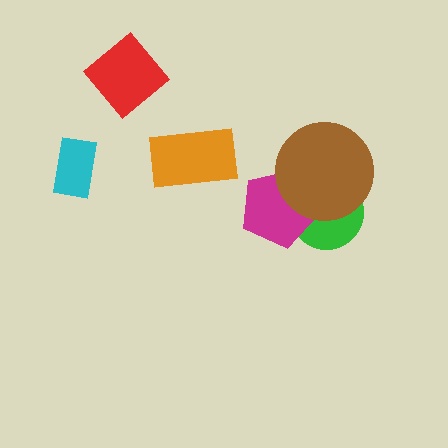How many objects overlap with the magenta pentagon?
2 objects overlap with the magenta pentagon.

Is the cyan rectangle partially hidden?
No, no other shape covers it.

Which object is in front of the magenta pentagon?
The brown circle is in front of the magenta pentagon.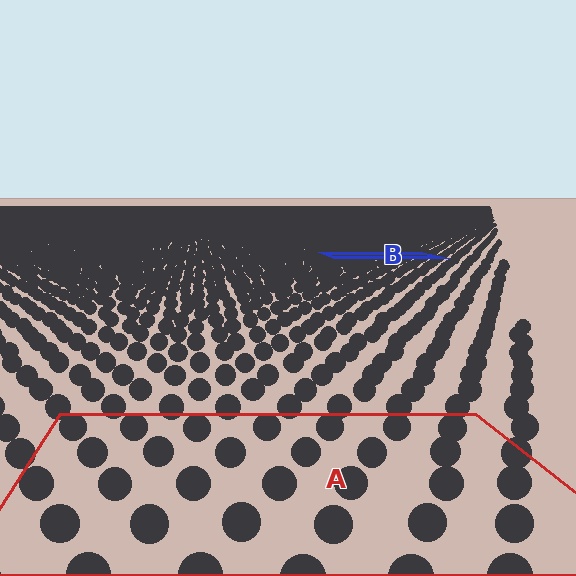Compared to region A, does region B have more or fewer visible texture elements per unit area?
Region B has more texture elements per unit area — they are packed more densely because it is farther away.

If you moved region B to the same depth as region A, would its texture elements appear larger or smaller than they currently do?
They would appear larger. At a closer depth, the same texture elements are projected at a bigger on-screen size.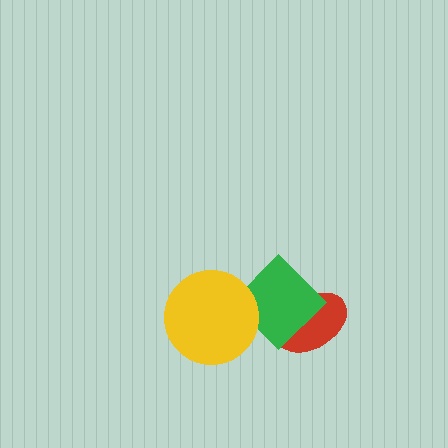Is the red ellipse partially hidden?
Yes, it is partially covered by another shape.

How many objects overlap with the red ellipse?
1 object overlaps with the red ellipse.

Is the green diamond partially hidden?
Yes, it is partially covered by another shape.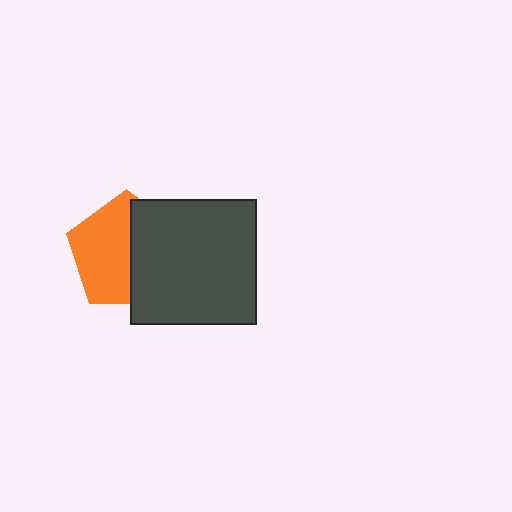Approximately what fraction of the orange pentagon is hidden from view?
Roughly 46% of the orange pentagon is hidden behind the dark gray square.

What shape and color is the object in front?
The object in front is a dark gray square.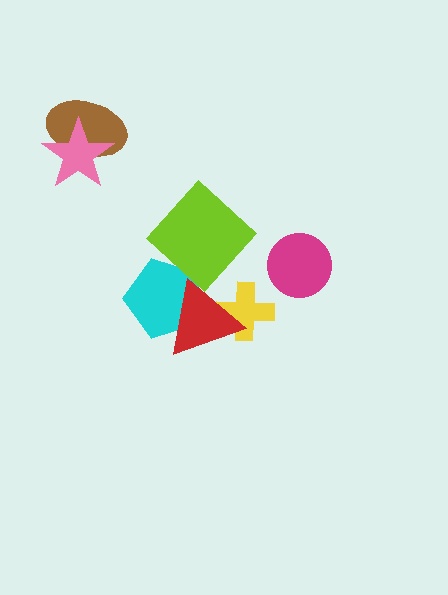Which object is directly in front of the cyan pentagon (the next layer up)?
The red triangle is directly in front of the cyan pentagon.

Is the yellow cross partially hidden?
Yes, it is partially covered by another shape.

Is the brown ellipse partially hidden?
Yes, it is partially covered by another shape.